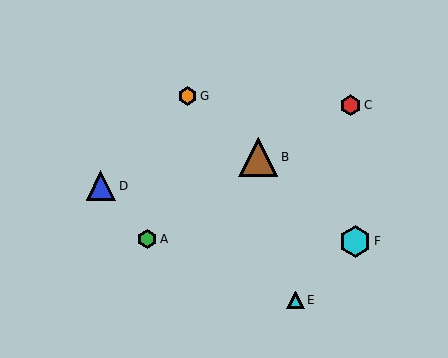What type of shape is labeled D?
Shape D is a blue triangle.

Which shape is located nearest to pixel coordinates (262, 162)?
The brown triangle (labeled B) at (258, 157) is nearest to that location.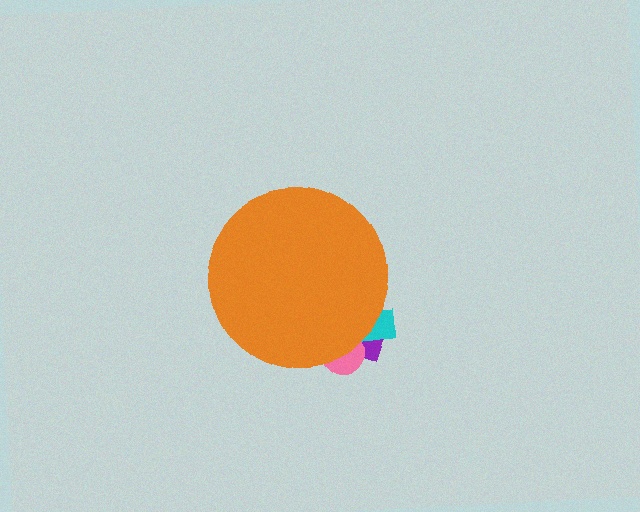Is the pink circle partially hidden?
Yes, the pink circle is partially hidden behind the orange circle.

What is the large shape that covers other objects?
An orange circle.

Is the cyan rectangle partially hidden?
Yes, the cyan rectangle is partially hidden behind the orange circle.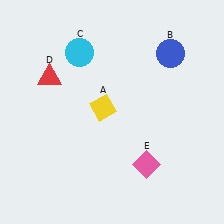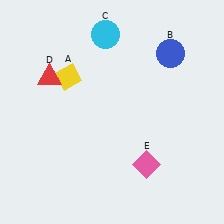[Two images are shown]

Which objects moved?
The objects that moved are: the yellow diamond (A), the cyan circle (C).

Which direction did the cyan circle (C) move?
The cyan circle (C) moved right.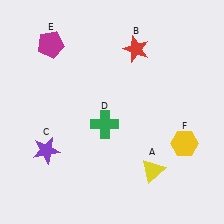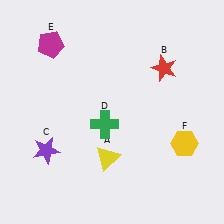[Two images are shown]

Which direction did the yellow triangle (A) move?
The yellow triangle (A) moved left.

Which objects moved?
The objects that moved are: the yellow triangle (A), the red star (B).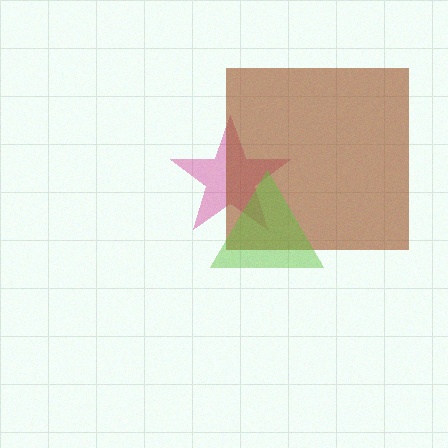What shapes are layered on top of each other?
The layered shapes are: a magenta star, a brown square, a lime triangle.